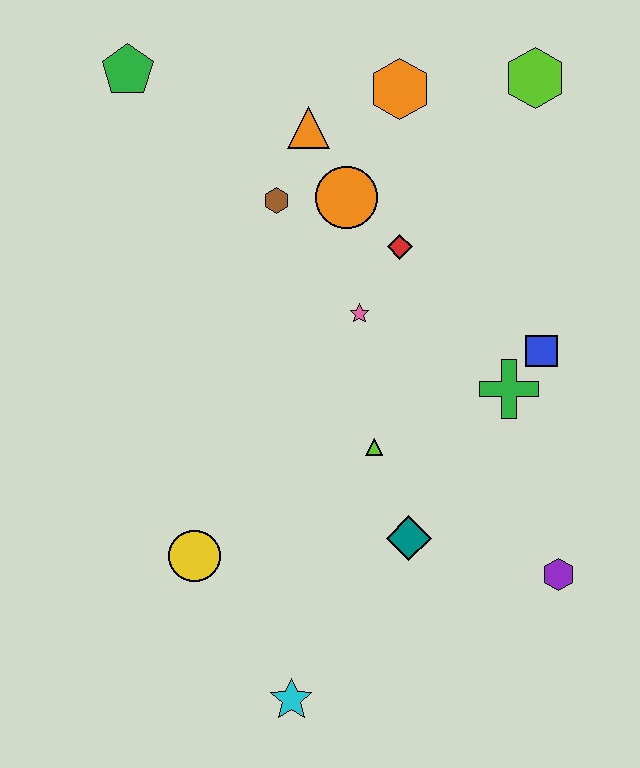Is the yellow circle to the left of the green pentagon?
No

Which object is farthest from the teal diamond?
The green pentagon is farthest from the teal diamond.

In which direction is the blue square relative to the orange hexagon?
The blue square is below the orange hexagon.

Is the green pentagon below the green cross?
No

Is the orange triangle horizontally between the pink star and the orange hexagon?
No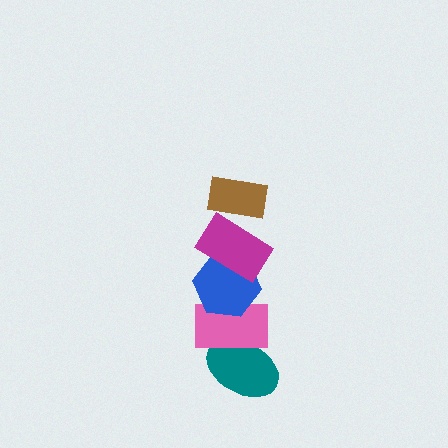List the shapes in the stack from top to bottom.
From top to bottom: the brown rectangle, the magenta rectangle, the blue hexagon, the pink rectangle, the teal ellipse.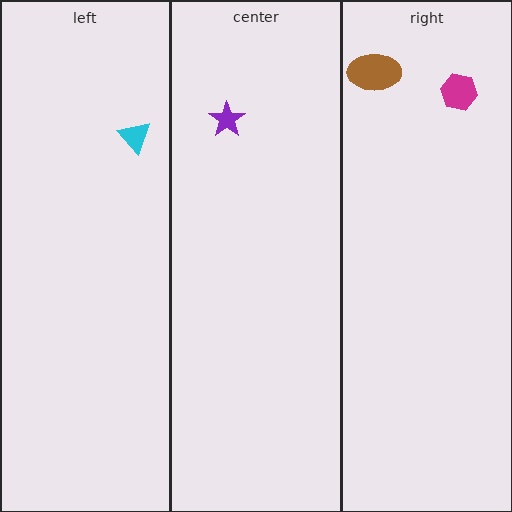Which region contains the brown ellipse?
The right region.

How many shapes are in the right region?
2.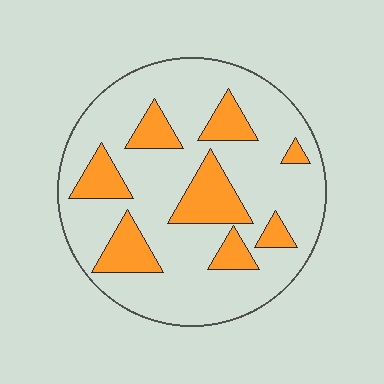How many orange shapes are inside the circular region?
8.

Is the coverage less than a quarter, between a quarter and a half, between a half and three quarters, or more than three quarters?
Less than a quarter.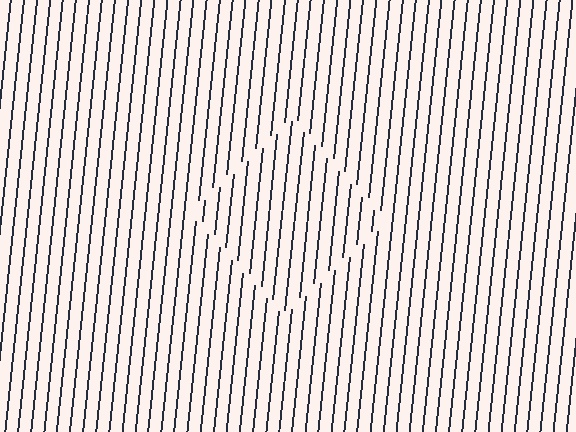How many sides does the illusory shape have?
4 sides — the line-ends trace a square.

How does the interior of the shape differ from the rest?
The interior of the shape contains the same grating, shifted by half a period — the contour is defined by the phase discontinuity where line-ends from the inner and outer gratings abut.